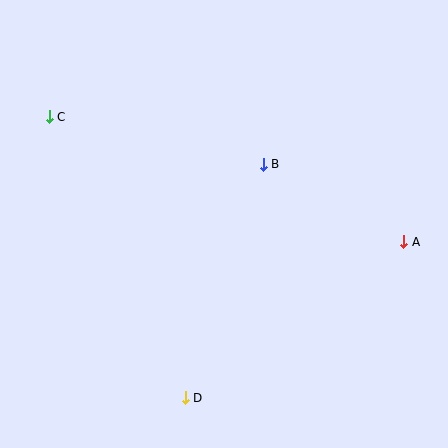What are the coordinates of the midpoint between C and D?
The midpoint between C and D is at (117, 257).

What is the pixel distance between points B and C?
The distance between B and C is 219 pixels.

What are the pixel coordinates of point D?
Point D is at (185, 398).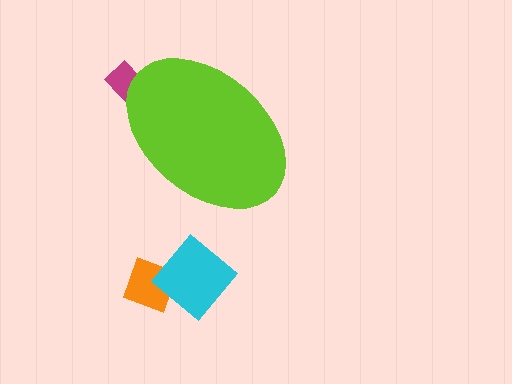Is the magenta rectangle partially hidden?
Yes, the magenta rectangle is partially hidden behind the lime ellipse.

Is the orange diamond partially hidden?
No, the orange diamond is fully visible.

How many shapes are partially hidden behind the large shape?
1 shape is partially hidden.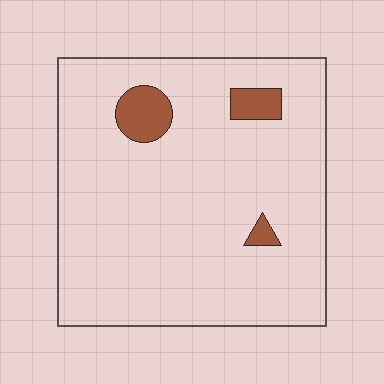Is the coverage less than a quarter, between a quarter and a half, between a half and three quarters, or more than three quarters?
Less than a quarter.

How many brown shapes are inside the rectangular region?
3.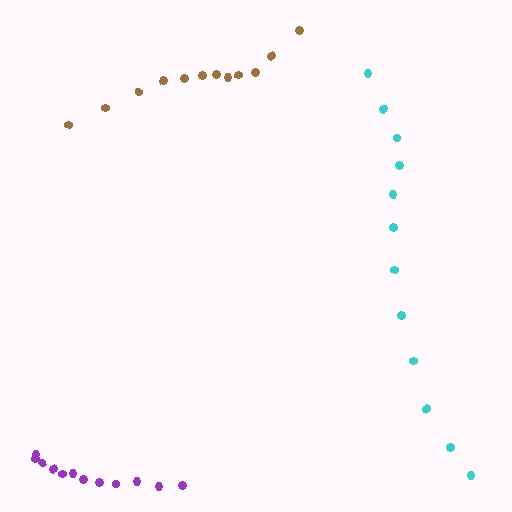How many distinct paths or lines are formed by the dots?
There are 3 distinct paths.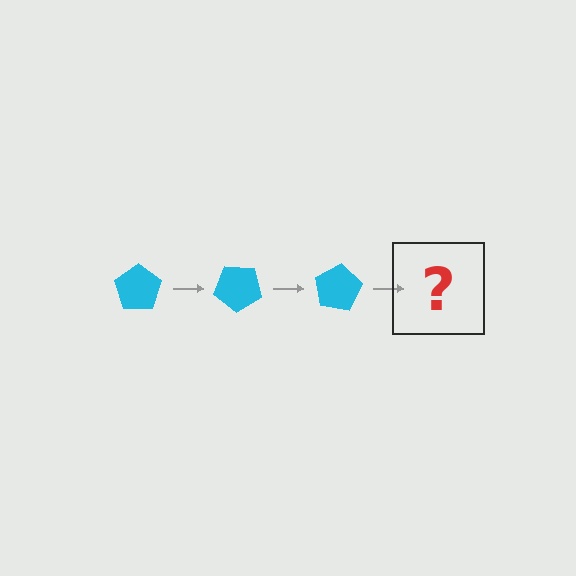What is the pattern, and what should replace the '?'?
The pattern is that the pentagon rotates 40 degrees each step. The '?' should be a cyan pentagon rotated 120 degrees.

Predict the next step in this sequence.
The next step is a cyan pentagon rotated 120 degrees.